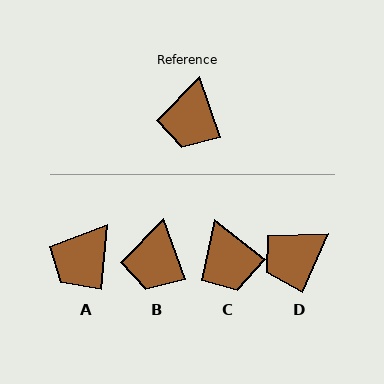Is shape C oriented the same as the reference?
No, it is off by about 32 degrees.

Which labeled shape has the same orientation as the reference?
B.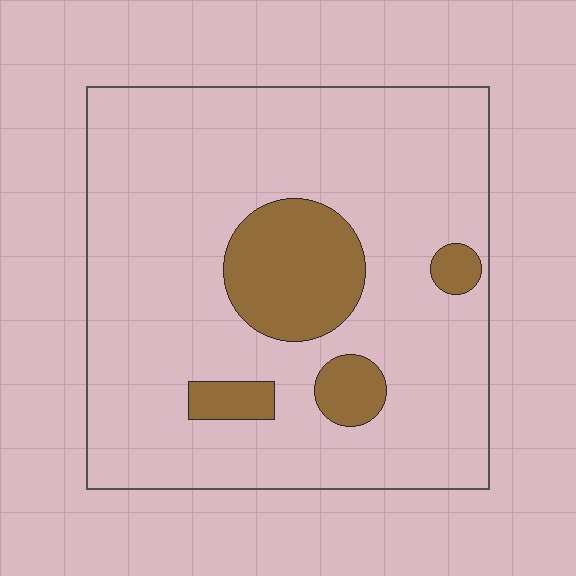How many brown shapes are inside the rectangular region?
4.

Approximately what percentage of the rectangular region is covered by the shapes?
Approximately 15%.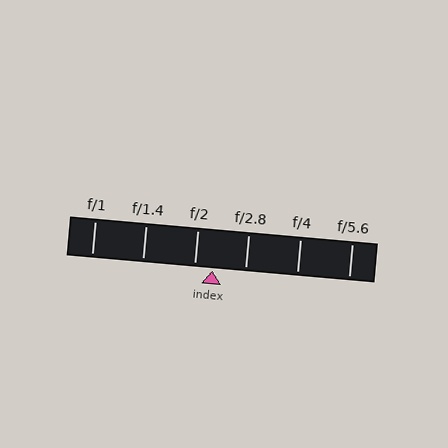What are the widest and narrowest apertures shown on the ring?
The widest aperture shown is f/1 and the narrowest is f/5.6.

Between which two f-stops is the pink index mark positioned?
The index mark is between f/2 and f/2.8.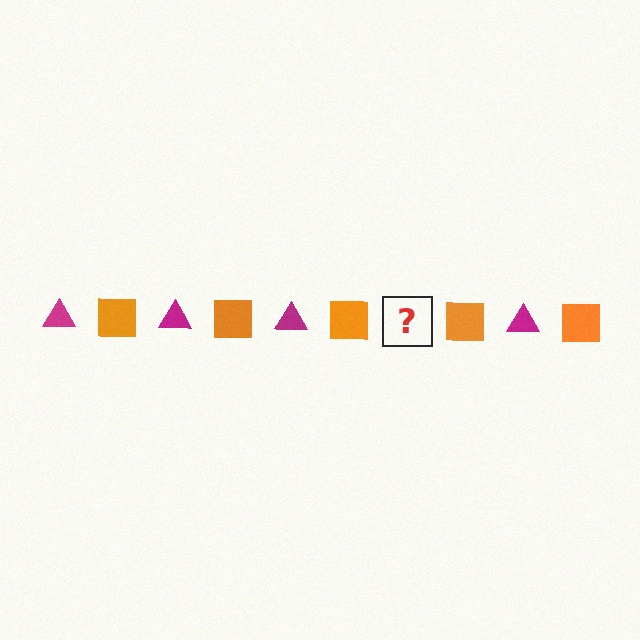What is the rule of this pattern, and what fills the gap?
The rule is that the pattern alternates between magenta triangle and orange square. The gap should be filled with a magenta triangle.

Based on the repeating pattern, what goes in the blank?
The blank should be a magenta triangle.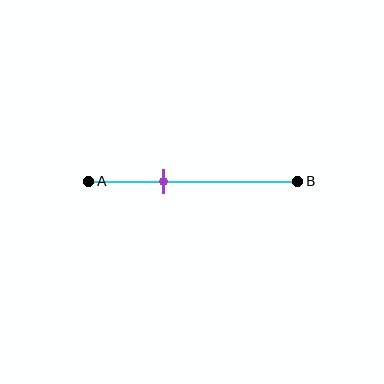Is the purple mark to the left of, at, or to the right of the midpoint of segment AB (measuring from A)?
The purple mark is to the left of the midpoint of segment AB.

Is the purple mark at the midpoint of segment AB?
No, the mark is at about 35% from A, not at the 50% midpoint.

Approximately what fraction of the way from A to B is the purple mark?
The purple mark is approximately 35% of the way from A to B.